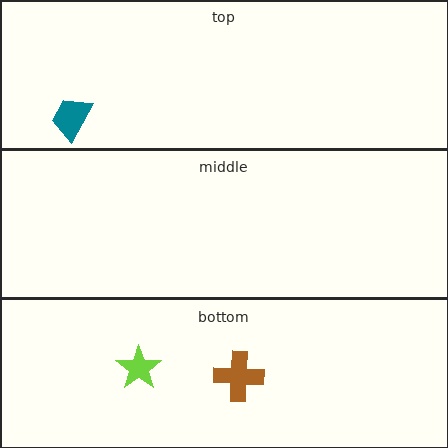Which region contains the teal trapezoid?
The top region.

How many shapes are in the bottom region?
2.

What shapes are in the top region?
The teal trapezoid.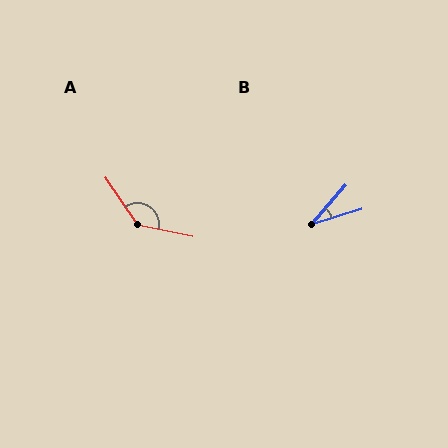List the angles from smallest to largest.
B (32°), A (136°).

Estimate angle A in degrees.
Approximately 136 degrees.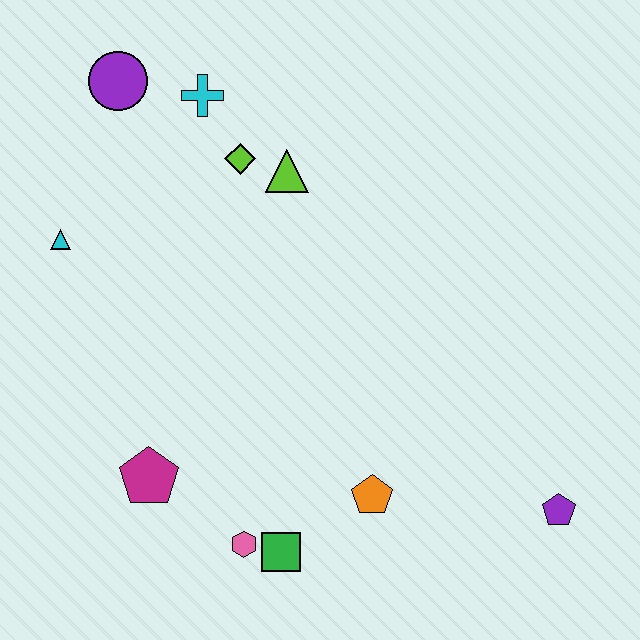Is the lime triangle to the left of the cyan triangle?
No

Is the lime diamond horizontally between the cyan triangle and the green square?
Yes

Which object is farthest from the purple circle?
The purple pentagon is farthest from the purple circle.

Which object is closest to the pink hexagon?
The green square is closest to the pink hexagon.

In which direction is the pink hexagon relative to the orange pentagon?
The pink hexagon is to the left of the orange pentagon.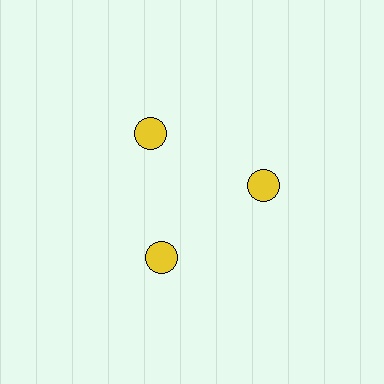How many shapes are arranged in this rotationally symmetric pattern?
There are 3 shapes, arranged in 3 groups of 1.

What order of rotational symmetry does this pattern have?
This pattern has 3-fold rotational symmetry.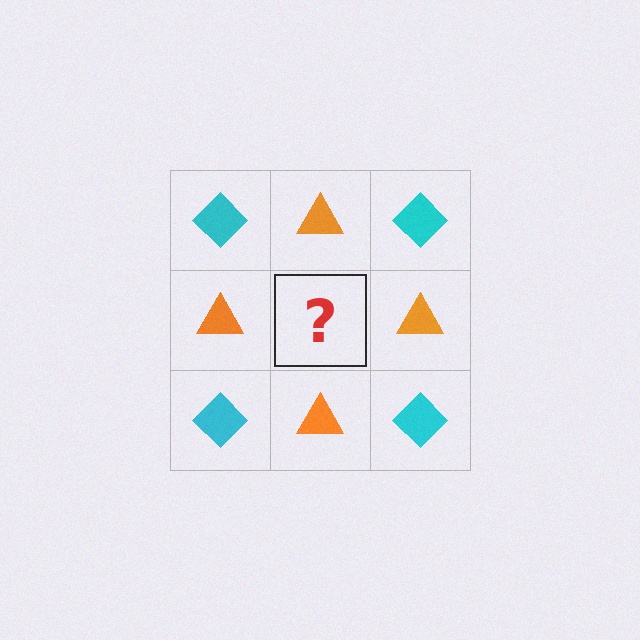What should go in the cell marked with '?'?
The missing cell should contain a cyan diamond.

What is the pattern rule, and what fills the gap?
The rule is that it alternates cyan diamond and orange triangle in a checkerboard pattern. The gap should be filled with a cyan diamond.